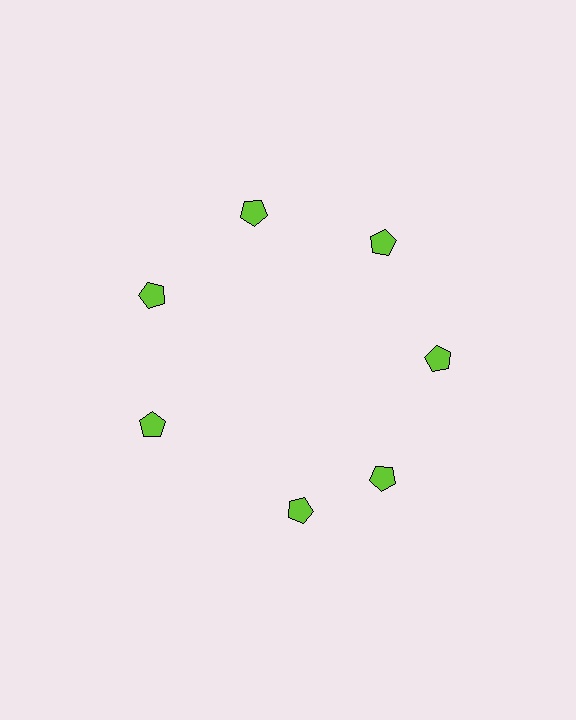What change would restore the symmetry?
The symmetry would be restored by rotating it back into even spacing with its neighbors so that all 7 pentagons sit at equal angles and equal distance from the center.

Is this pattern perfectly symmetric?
No. The 7 lime pentagons are arranged in a ring, but one element near the 6 o'clock position is rotated out of alignment along the ring, breaking the 7-fold rotational symmetry.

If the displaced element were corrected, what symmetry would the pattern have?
It would have 7-fold rotational symmetry — the pattern would map onto itself every 51 degrees.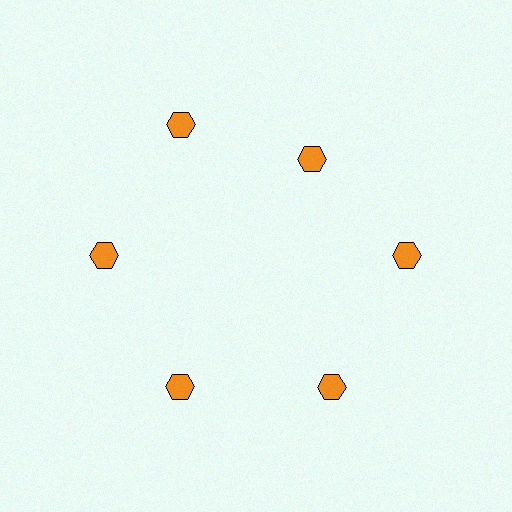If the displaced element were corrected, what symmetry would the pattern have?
It would have 6-fold rotational symmetry — the pattern would map onto itself every 60 degrees.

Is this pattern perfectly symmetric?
No. The 6 orange hexagons are arranged in a ring, but one element near the 1 o'clock position is pulled inward toward the center, breaking the 6-fold rotational symmetry.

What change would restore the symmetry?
The symmetry would be restored by moving it outward, back onto the ring so that all 6 hexagons sit at equal angles and equal distance from the center.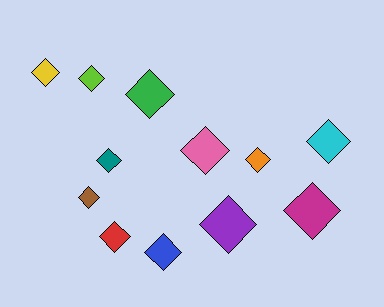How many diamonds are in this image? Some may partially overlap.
There are 12 diamonds.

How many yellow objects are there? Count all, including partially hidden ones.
There is 1 yellow object.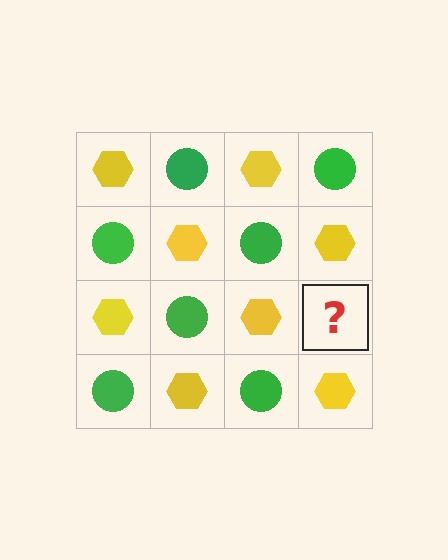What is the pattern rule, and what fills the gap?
The rule is that it alternates yellow hexagon and green circle in a checkerboard pattern. The gap should be filled with a green circle.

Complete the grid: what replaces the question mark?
The question mark should be replaced with a green circle.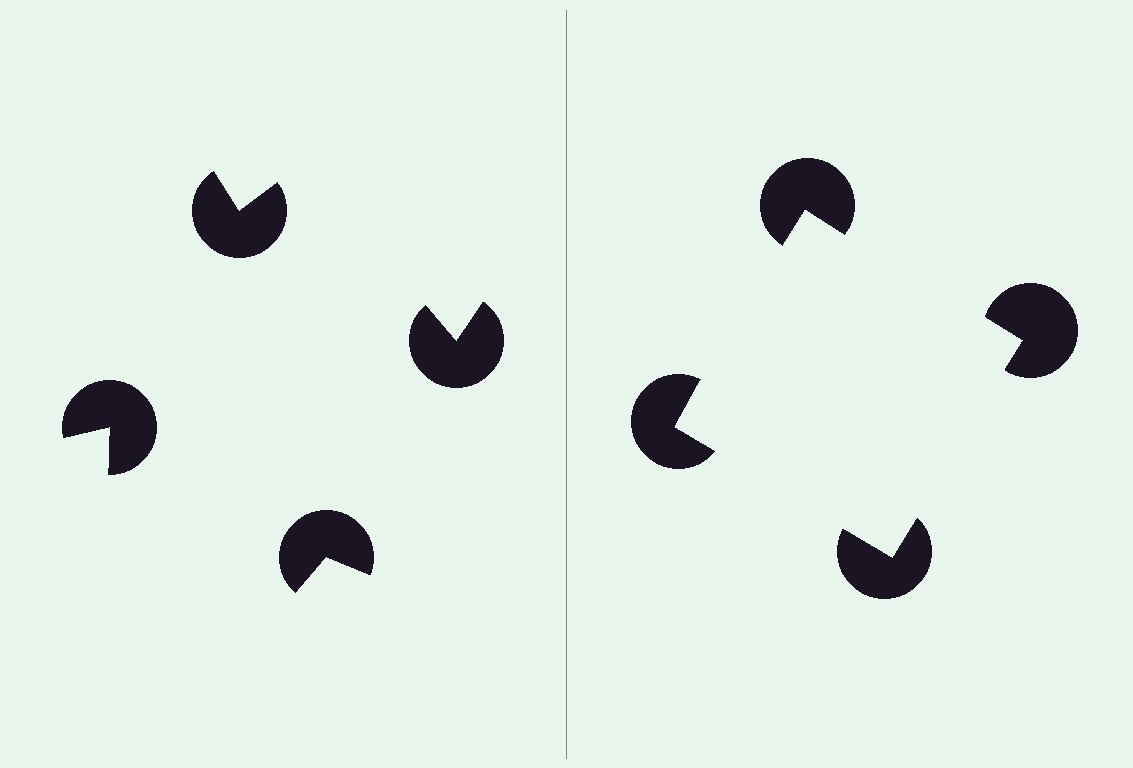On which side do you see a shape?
An illusory square appears on the right side. On the left side the wedge cuts are rotated, so no coherent shape forms.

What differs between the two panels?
The pac-man discs are positioned identically on both sides; only the wedge orientations differ. On the right they align to a square; on the left they are misaligned.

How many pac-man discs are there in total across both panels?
8 — 4 on each side.